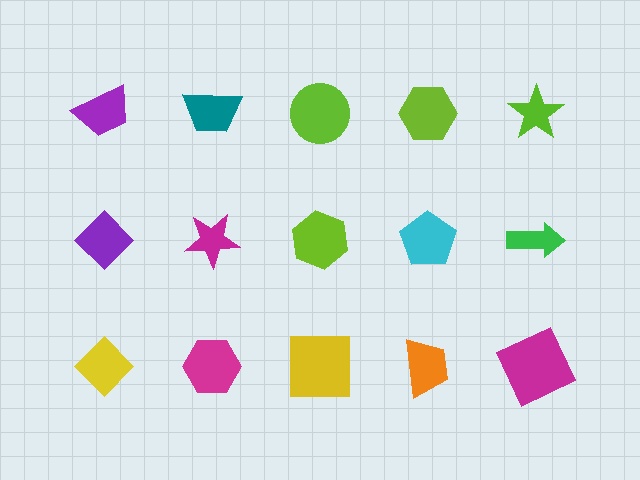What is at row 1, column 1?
A purple trapezoid.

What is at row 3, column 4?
An orange trapezoid.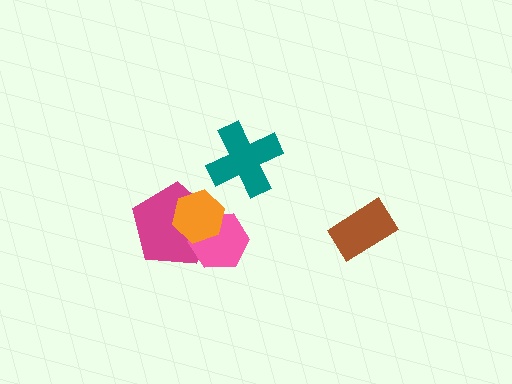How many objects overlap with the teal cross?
0 objects overlap with the teal cross.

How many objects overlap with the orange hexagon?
2 objects overlap with the orange hexagon.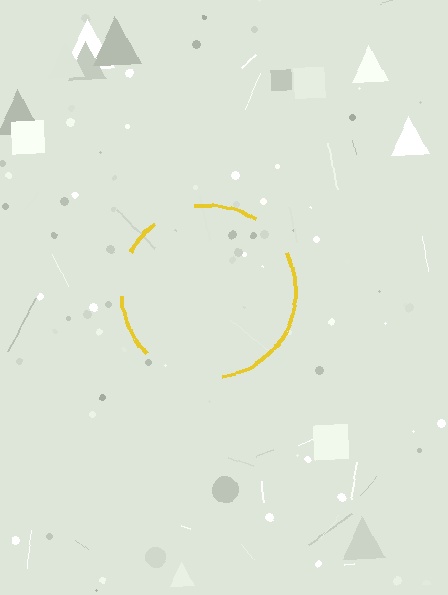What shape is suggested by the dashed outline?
The dashed outline suggests a circle.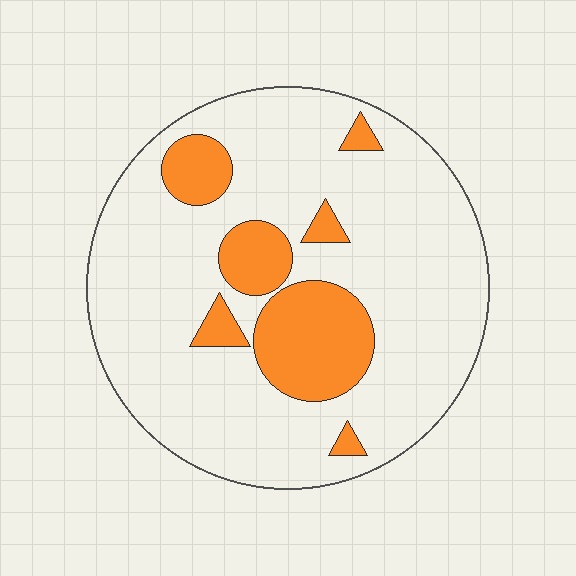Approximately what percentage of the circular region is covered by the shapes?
Approximately 20%.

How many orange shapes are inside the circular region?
7.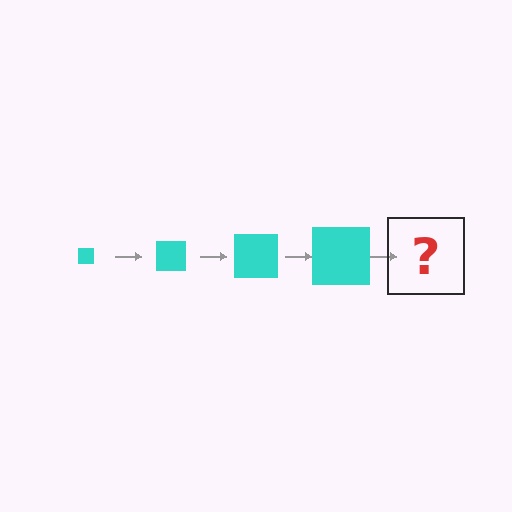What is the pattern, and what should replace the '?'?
The pattern is that the square gets progressively larger each step. The '?' should be a cyan square, larger than the previous one.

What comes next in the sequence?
The next element should be a cyan square, larger than the previous one.